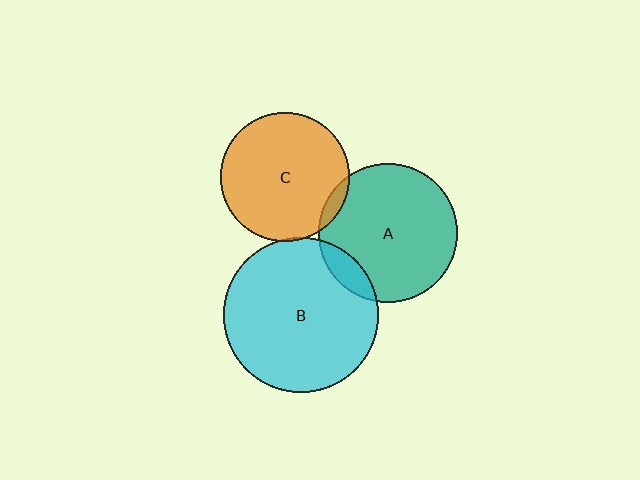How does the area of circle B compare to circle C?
Approximately 1.4 times.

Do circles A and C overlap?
Yes.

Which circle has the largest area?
Circle B (cyan).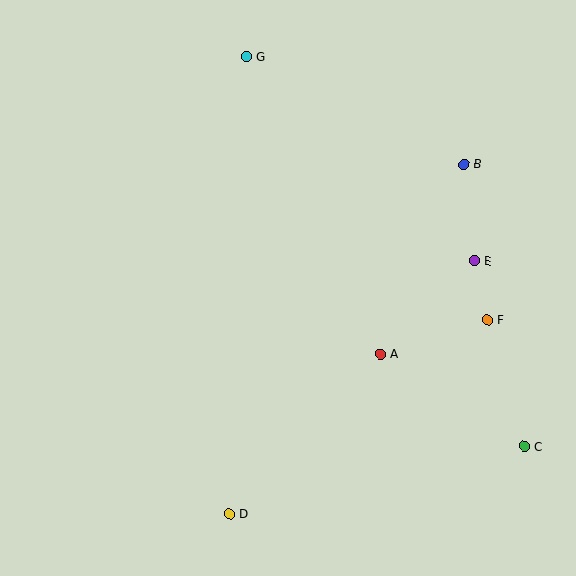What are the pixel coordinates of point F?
Point F is at (487, 320).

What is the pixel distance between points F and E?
The distance between F and E is 60 pixels.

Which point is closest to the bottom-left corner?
Point D is closest to the bottom-left corner.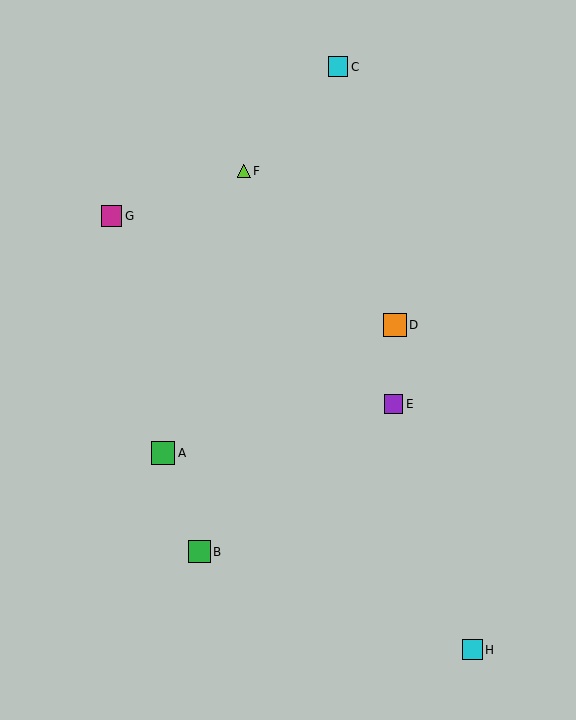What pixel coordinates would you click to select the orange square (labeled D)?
Click at (395, 325) to select the orange square D.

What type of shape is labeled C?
Shape C is a cyan square.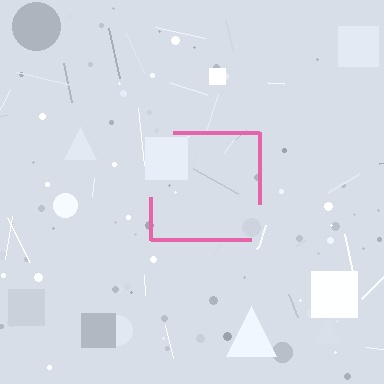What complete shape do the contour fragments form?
The contour fragments form a square.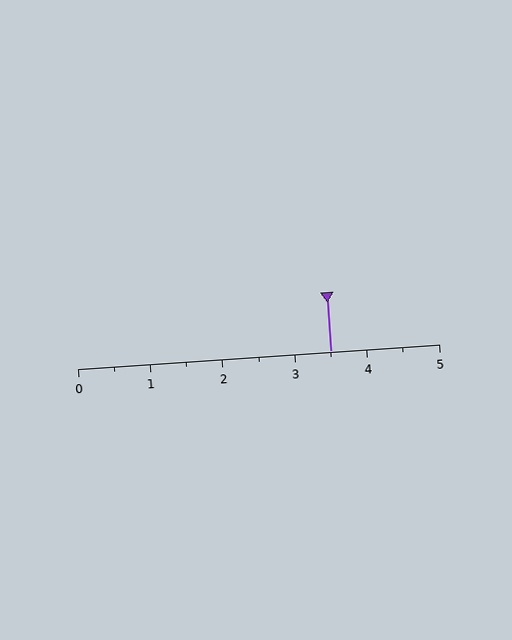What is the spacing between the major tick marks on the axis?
The major ticks are spaced 1 apart.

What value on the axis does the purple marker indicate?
The marker indicates approximately 3.5.